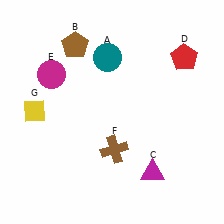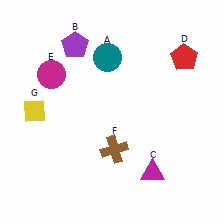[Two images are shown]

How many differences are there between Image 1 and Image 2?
There is 1 difference between the two images.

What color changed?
The pentagon (B) changed from brown in Image 1 to purple in Image 2.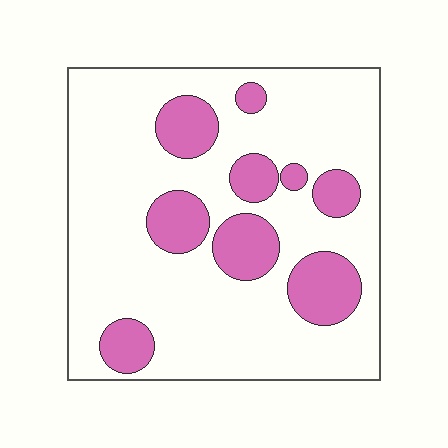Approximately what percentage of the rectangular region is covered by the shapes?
Approximately 20%.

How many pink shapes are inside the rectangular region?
9.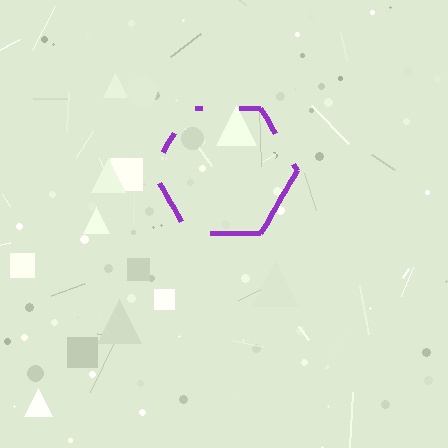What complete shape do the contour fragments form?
The contour fragments form a hexagon.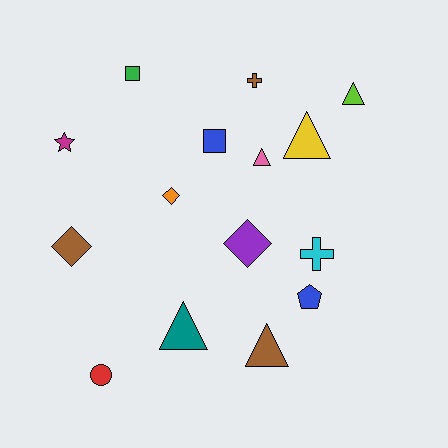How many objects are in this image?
There are 15 objects.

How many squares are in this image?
There are 2 squares.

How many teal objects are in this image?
There is 1 teal object.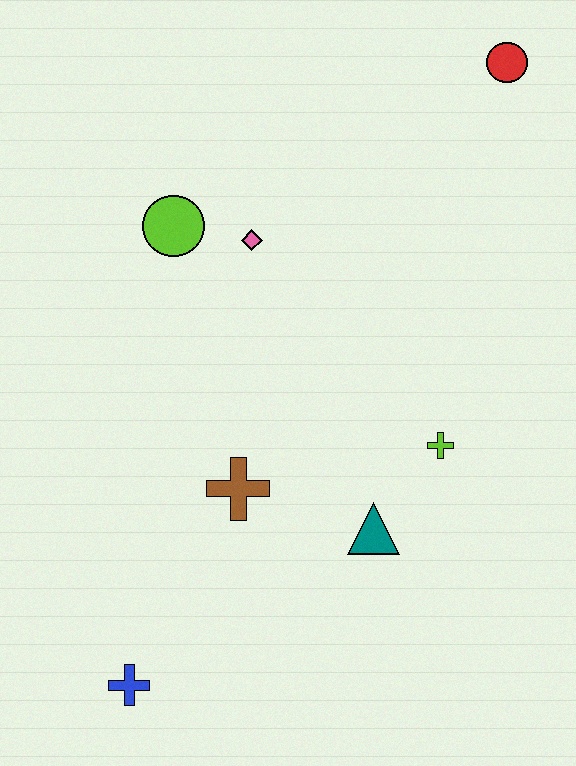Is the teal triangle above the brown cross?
No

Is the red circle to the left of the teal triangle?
No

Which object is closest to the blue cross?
The brown cross is closest to the blue cross.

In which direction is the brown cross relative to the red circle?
The brown cross is below the red circle.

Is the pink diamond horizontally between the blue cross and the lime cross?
Yes